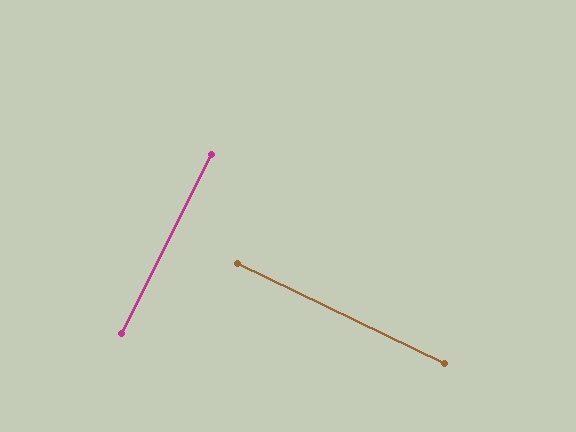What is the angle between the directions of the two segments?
Approximately 89 degrees.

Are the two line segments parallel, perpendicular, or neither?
Perpendicular — they meet at approximately 89°.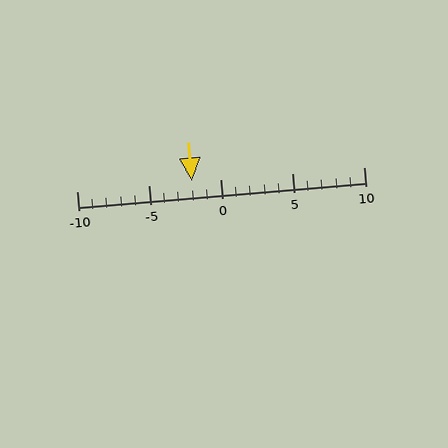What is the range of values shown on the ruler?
The ruler shows values from -10 to 10.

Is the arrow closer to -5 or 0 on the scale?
The arrow is closer to 0.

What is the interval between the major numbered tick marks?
The major tick marks are spaced 5 units apart.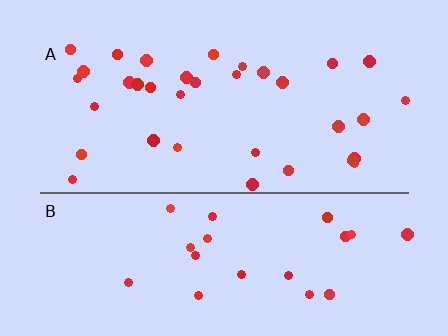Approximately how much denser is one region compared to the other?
Approximately 1.4× — region A over region B.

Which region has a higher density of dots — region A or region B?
A (the top).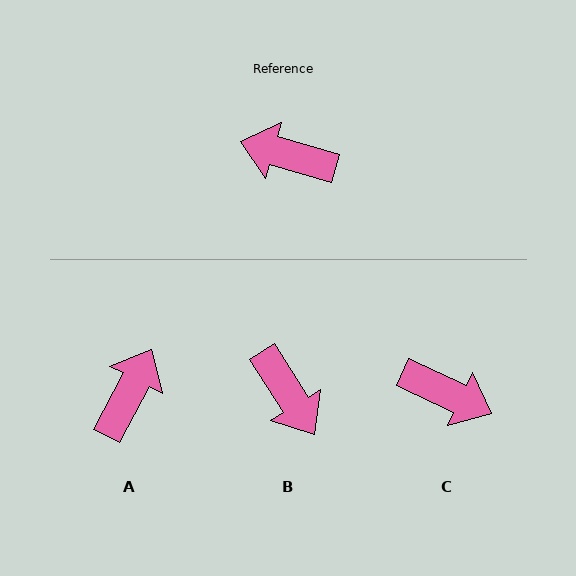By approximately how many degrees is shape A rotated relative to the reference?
Approximately 101 degrees clockwise.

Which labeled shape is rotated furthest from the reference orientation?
C, about 171 degrees away.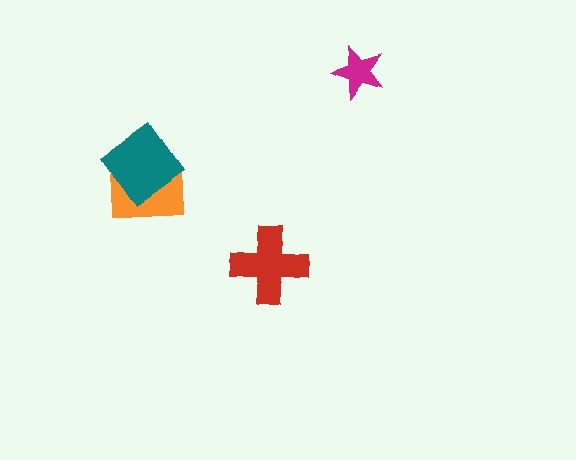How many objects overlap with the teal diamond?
1 object overlaps with the teal diamond.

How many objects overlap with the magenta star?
0 objects overlap with the magenta star.